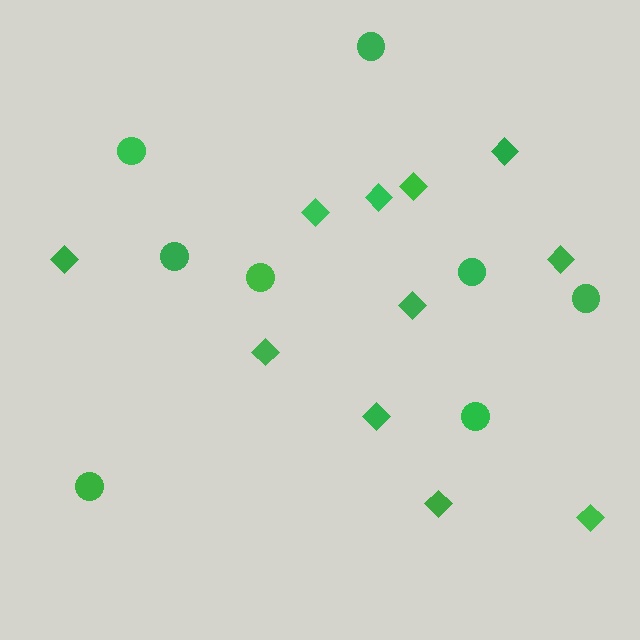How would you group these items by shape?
There are 2 groups: one group of circles (8) and one group of diamonds (11).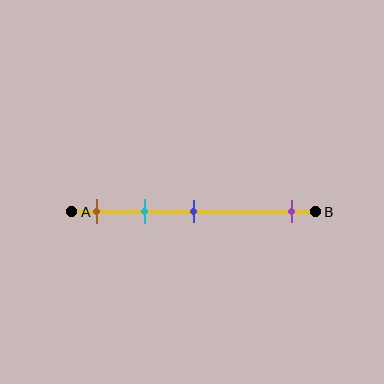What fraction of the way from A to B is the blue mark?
The blue mark is approximately 50% (0.5) of the way from A to B.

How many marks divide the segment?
There are 4 marks dividing the segment.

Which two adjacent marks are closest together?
The brown and cyan marks are the closest adjacent pair.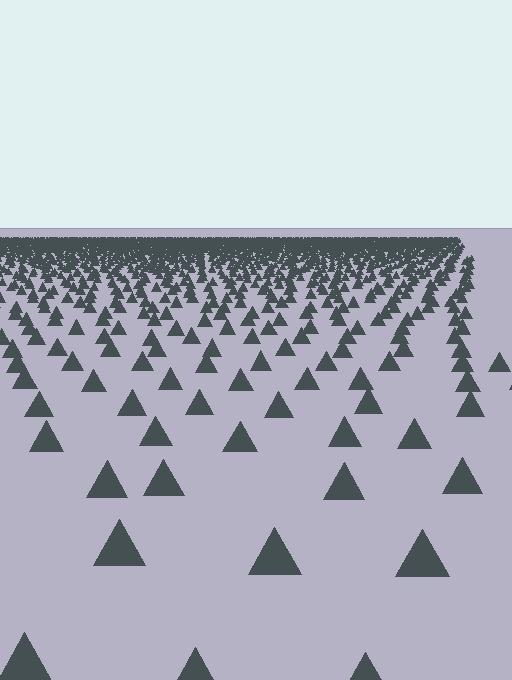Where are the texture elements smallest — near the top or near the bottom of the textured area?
Near the top.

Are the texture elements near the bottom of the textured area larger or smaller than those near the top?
Larger. Near the bottom, elements are closer to the viewer and appear at a bigger on-screen size.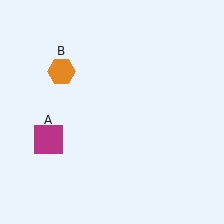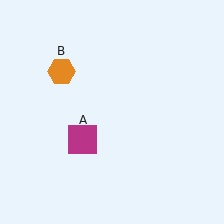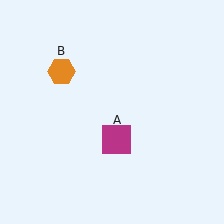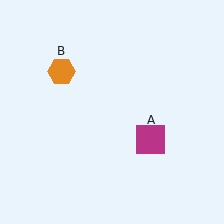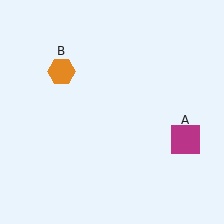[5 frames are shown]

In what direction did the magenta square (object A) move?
The magenta square (object A) moved right.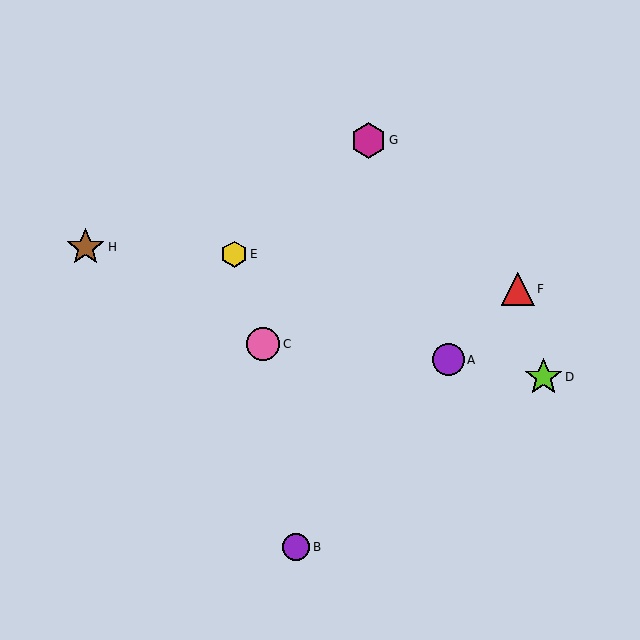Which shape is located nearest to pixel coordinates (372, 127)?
The magenta hexagon (labeled G) at (368, 140) is nearest to that location.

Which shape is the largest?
The brown star (labeled H) is the largest.